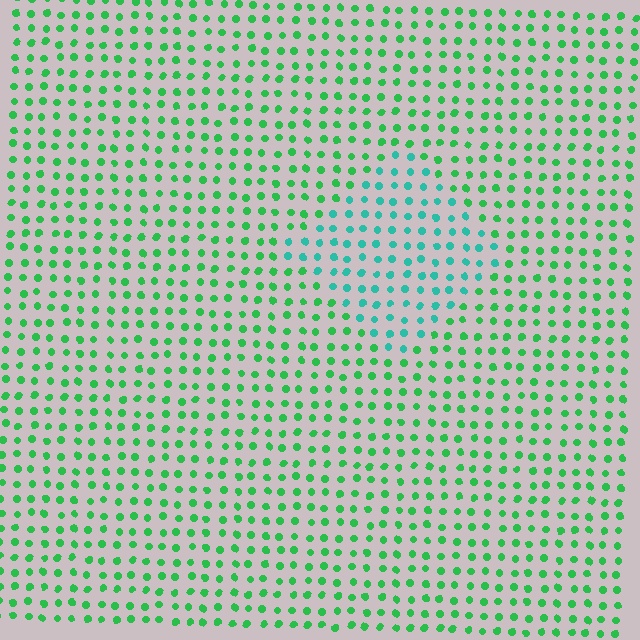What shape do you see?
I see a diamond.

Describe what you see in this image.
The image is filled with small green elements in a uniform arrangement. A diamond-shaped region is visible where the elements are tinted to a slightly different hue, forming a subtle color boundary.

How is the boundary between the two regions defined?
The boundary is defined purely by a slight shift in hue (about 37 degrees). Spacing, size, and orientation are identical on both sides.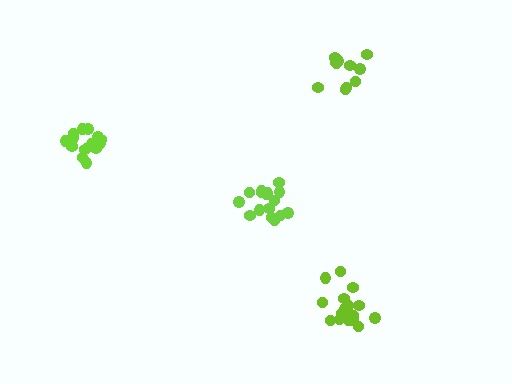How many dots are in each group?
Group 1: 16 dots, Group 2: 11 dots, Group 3: 16 dots, Group 4: 16 dots (59 total).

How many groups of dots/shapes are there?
There are 4 groups.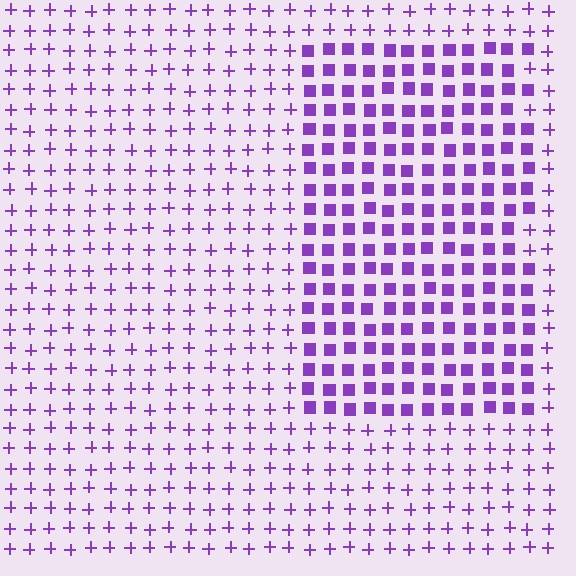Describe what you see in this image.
The image is filled with small purple elements arranged in a uniform grid. A rectangle-shaped region contains squares, while the surrounding area contains plus signs. The boundary is defined purely by the change in element shape.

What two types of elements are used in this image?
The image uses squares inside the rectangle region and plus signs outside it.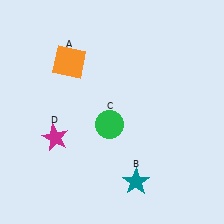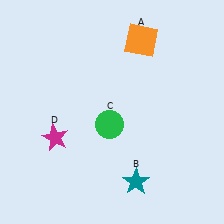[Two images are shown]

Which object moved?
The orange square (A) moved right.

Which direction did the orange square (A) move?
The orange square (A) moved right.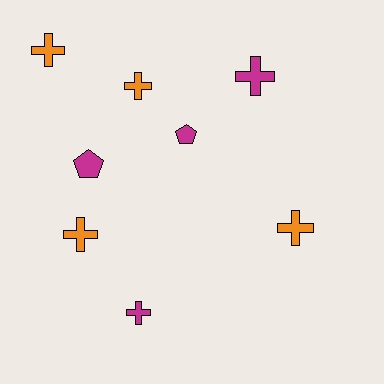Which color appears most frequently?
Orange, with 4 objects.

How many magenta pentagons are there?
There are 2 magenta pentagons.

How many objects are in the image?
There are 8 objects.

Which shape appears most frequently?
Cross, with 6 objects.